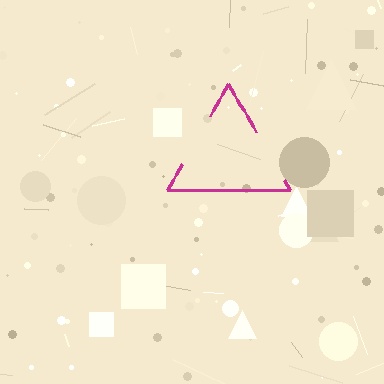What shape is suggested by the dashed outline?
The dashed outline suggests a triangle.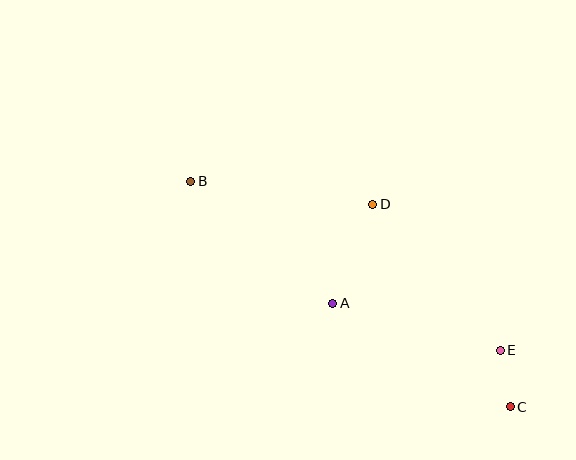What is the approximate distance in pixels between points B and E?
The distance between B and E is approximately 353 pixels.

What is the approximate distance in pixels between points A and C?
The distance between A and C is approximately 205 pixels.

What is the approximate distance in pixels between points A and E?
The distance between A and E is approximately 174 pixels.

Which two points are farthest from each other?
Points B and C are farthest from each other.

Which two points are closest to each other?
Points C and E are closest to each other.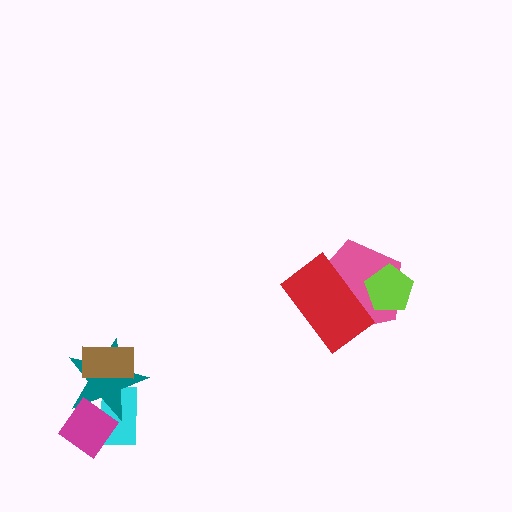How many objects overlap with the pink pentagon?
2 objects overlap with the pink pentagon.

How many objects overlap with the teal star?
3 objects overlap with the teal star.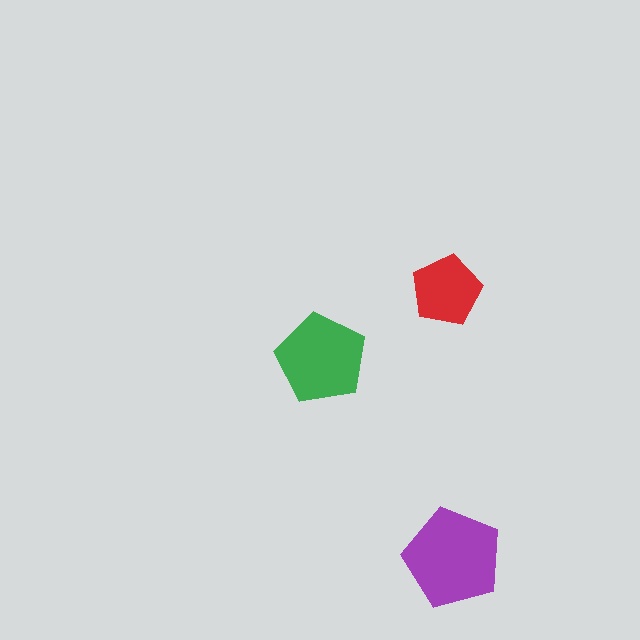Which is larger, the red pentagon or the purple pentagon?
The purple one.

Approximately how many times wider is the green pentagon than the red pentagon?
About 1.5 times wider.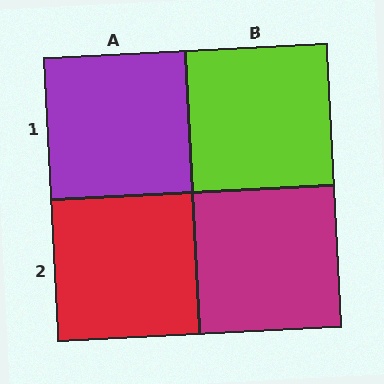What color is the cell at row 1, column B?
Lime.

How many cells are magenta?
1 cell is magenta.